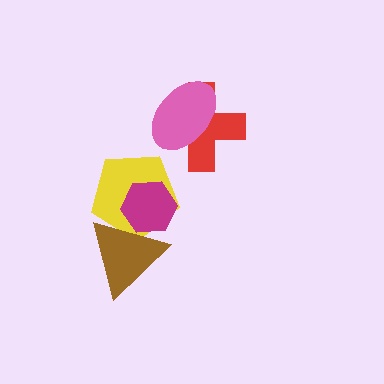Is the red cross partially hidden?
Yes, it is partially covered by another shape.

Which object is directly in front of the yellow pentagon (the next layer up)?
The magenta hexagon is directly in front of the yellow pentagon.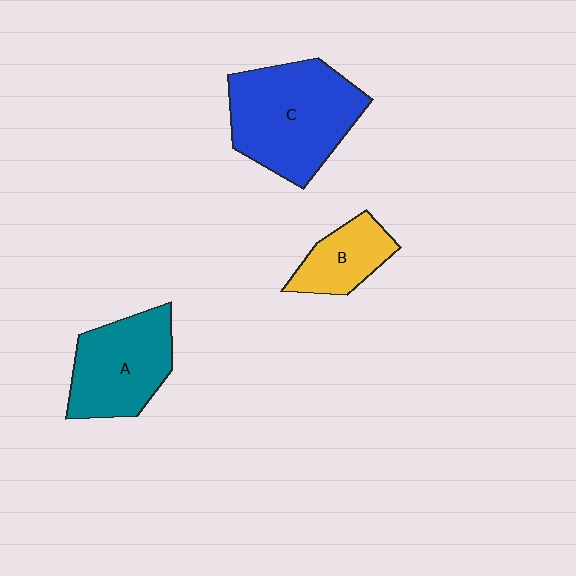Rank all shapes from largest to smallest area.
From largest to smallest: C (blue), A (teal), B (yellow).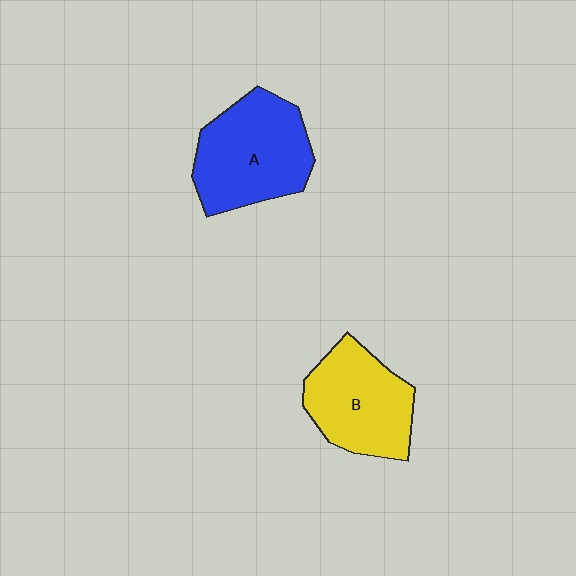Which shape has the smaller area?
Shape B (yellow).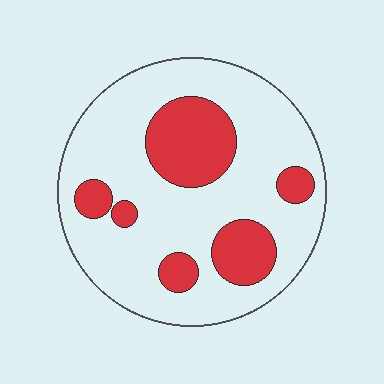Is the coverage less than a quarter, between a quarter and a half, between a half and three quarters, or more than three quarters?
Between a quarter and a half.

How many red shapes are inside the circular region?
6.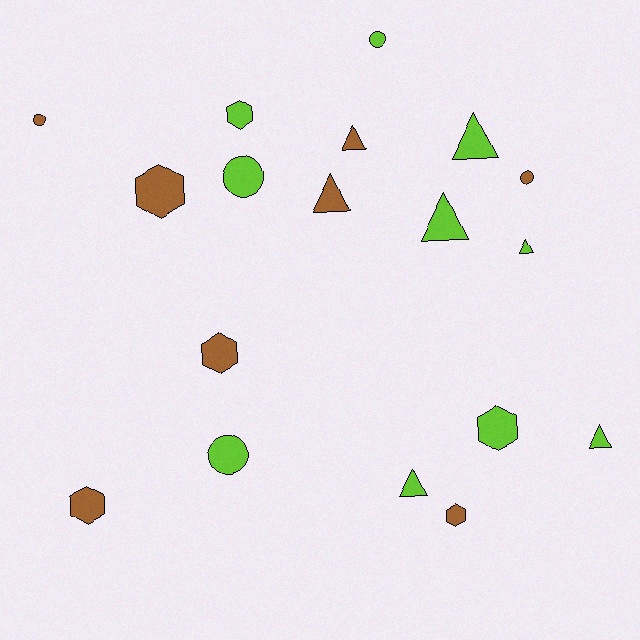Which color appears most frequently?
Lime, with 10 objects.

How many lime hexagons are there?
There are 2 lime hexagons.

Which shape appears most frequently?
Triangle, with 7 objects.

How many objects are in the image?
There are 18 objects.